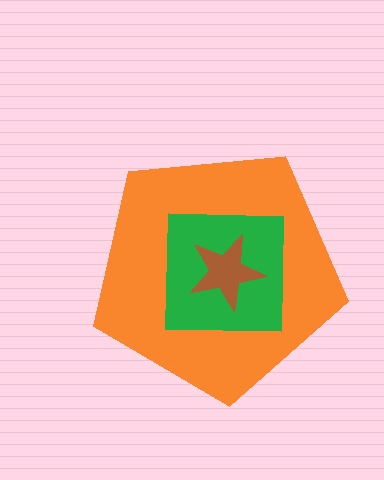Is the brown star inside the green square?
Yes.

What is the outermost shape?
The orange pentagon.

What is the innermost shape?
The brown star.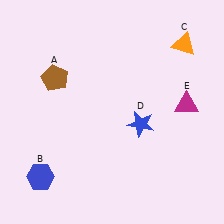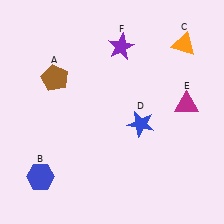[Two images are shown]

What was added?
A purple star (F) was added in Image 2.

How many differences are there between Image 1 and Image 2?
There is 1 difference between the two images.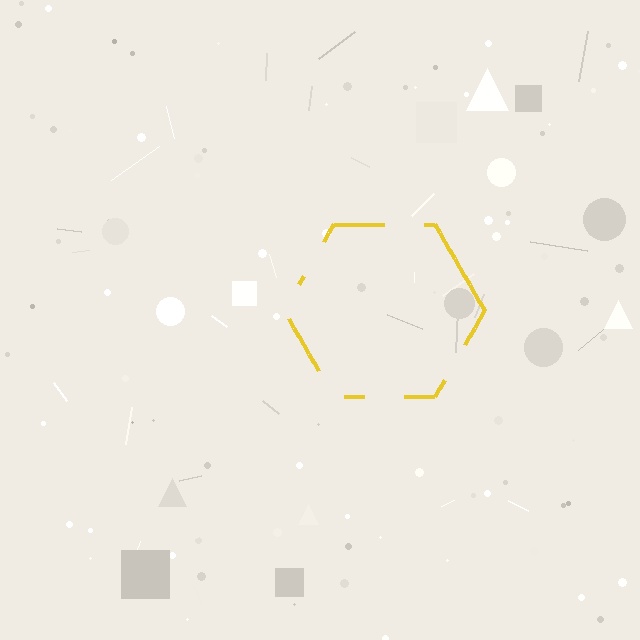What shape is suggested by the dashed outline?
The dashed outline suggests a hexagon.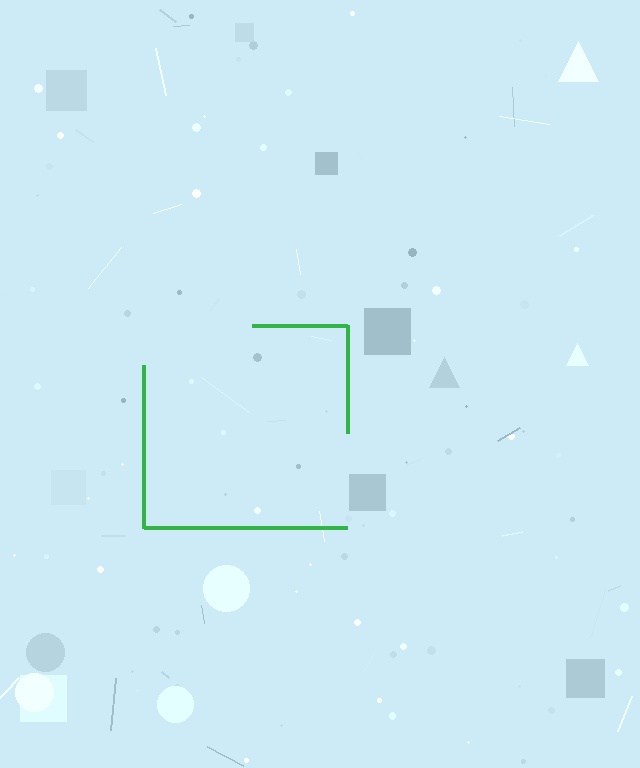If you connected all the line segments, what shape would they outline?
They would outline a square.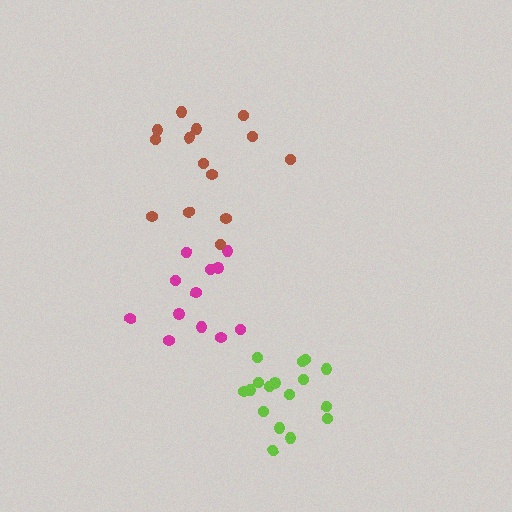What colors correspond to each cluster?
The clusters are colored: magenta, lime, brown.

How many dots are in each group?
Group 1: 12 dots, Group 2: 17 dots, Group 3: 14 dots (43 total).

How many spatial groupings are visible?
There are 3 spatial groupings.